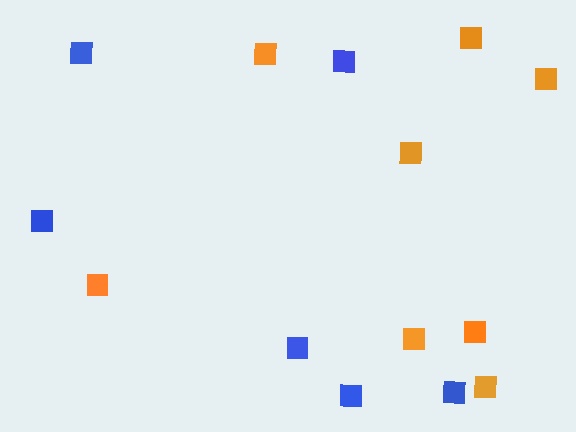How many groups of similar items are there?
There are 2 groups: one group of blue squares (6) and one group of orange squares (8).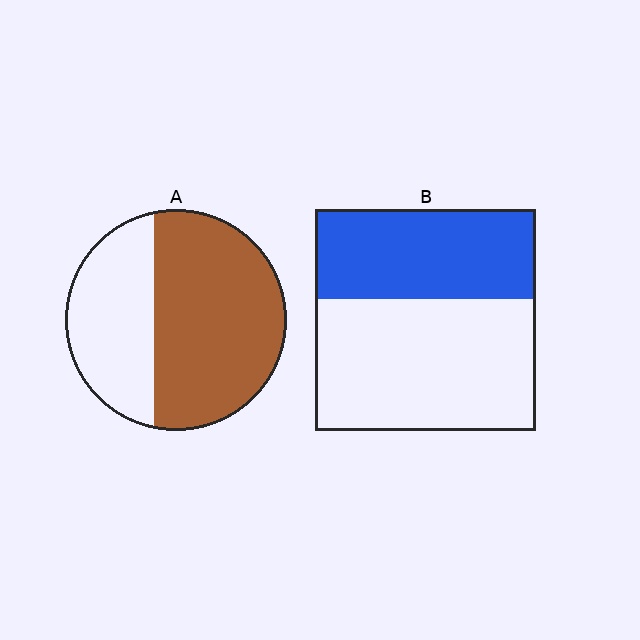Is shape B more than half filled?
No.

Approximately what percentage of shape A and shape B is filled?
A is approximately 65% and B is approximately 40%.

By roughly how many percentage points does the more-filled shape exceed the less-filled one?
By roughly 20 percentage points (A over B).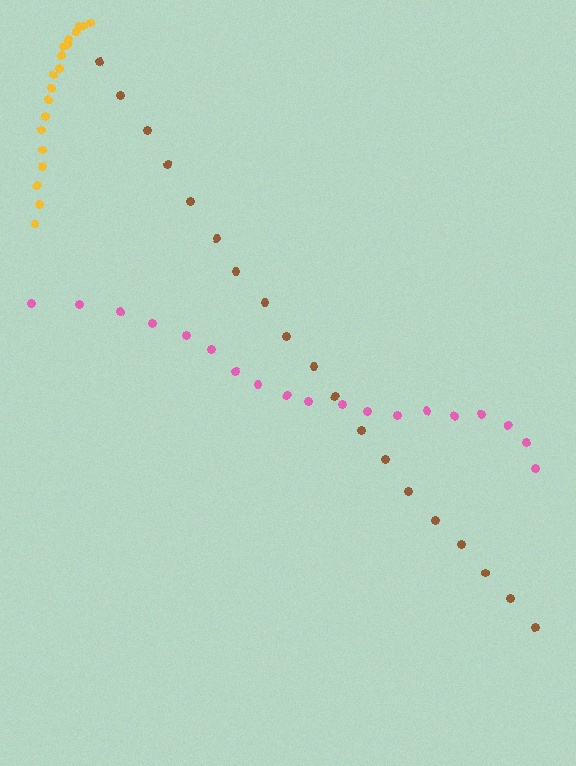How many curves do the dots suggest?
There are 3 distinct paths.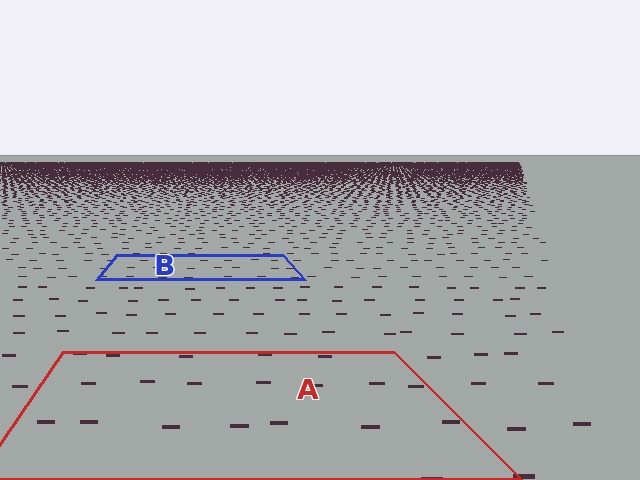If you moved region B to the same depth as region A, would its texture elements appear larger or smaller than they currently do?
They would appear larger. At a closer depth, the same texture elements are projected at a bigger on-screen size.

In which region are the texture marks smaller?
The texture marks are smaller in region B, because it is farther away.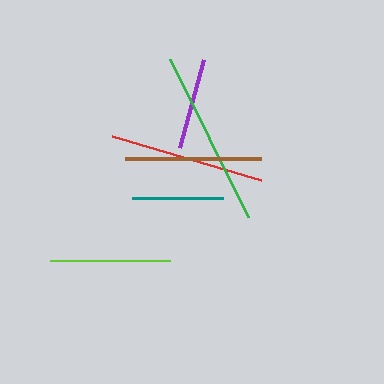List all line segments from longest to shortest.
From longest to shortest: green, red, brown, lime, teal, purple.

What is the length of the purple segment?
The purple segment is approximately 90 pixels long.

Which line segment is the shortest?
The purple line is the shortest at approximately 90 pixels.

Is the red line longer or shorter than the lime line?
The red line is longer than the lime line.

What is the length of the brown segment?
The brown segment is approximately 135 pixels long.